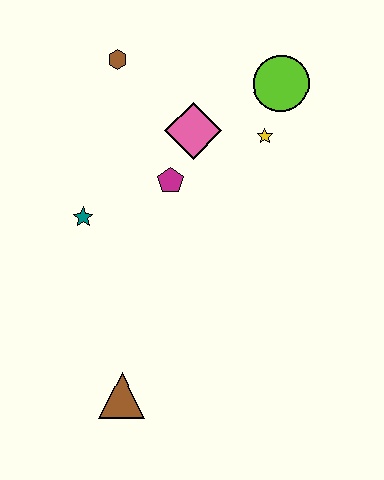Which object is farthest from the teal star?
The lime circle is farthest from the teal star.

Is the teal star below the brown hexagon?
Yes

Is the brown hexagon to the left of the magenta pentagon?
Yes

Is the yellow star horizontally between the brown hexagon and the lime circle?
Yes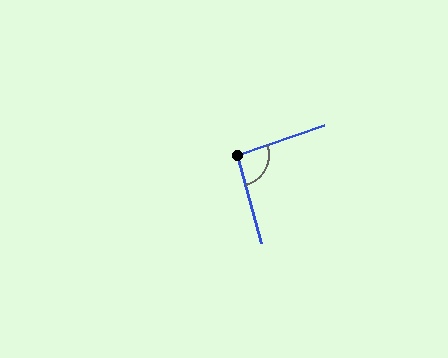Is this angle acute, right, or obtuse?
It is approximately a right angle.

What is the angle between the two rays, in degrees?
Approximately 94 degrees.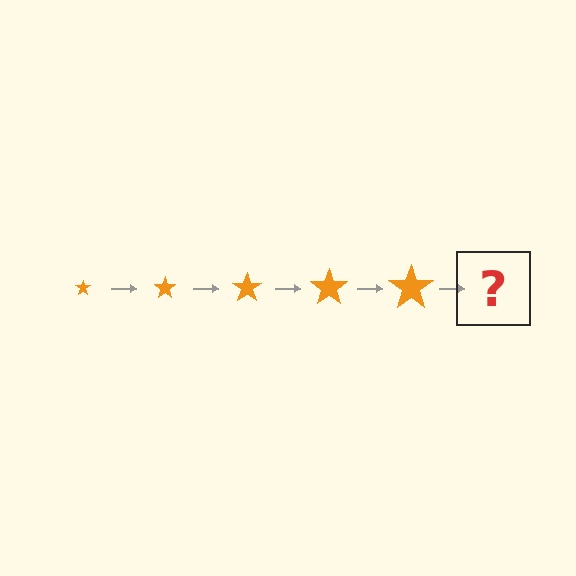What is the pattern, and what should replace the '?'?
The pattern is that the star gets progressively larger each step. The '?' should be an orange star, larger than the previous one.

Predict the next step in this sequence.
The next step is an orange star, larger than the previous one.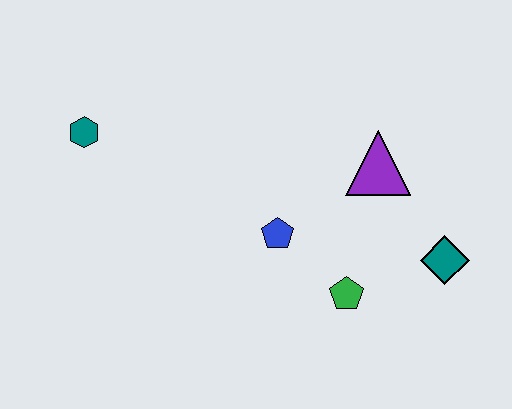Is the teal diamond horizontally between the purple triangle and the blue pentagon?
No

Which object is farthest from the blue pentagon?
The teal hexagon is farthest from the blue pentagon.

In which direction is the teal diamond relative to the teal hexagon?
The teal diamond is to the right of the teal hexagon.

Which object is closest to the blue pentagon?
The green pentagon is closest to the blue pentagon.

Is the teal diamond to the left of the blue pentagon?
No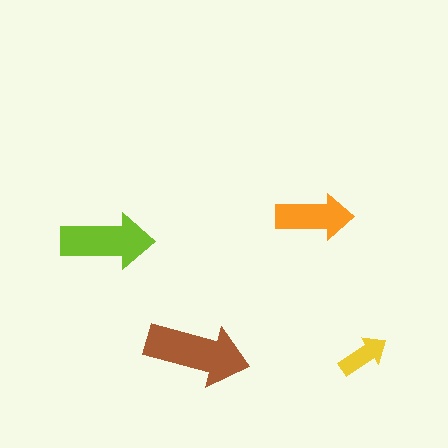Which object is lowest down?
The yellow arrow is bottommost.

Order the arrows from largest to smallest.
the brown one, the lime one, the orange one, the yellow one.